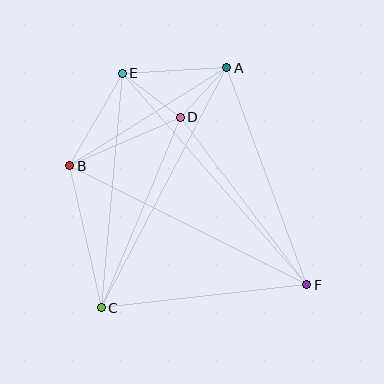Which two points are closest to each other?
Points A and D are closest to each other.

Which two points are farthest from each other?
Points E and F are farthest from each other.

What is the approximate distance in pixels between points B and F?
The distance between B and F is approximately 265 pixels.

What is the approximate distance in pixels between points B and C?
The distance between B and C is approximately 145 pixels.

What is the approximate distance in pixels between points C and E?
The distance between C and E is approximately 235 pixels.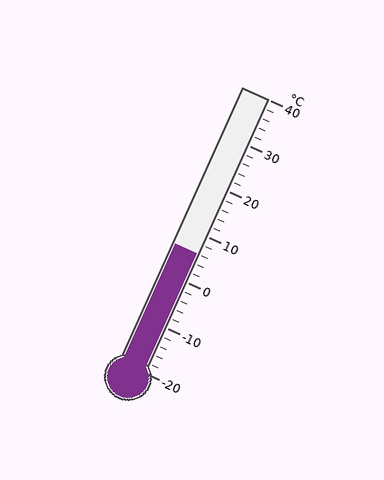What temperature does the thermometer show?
The thermometer shows approximately 6°C.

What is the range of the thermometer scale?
The thermometer scale ranges from -20°C to 40°C.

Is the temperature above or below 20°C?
The temperature is below 20°C.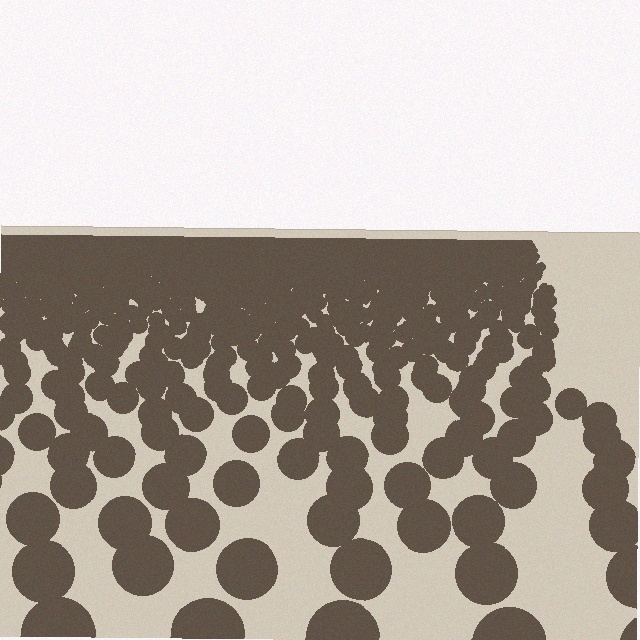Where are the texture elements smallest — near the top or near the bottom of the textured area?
Near the top.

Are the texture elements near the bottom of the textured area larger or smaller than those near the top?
Larger. Near the bottom, elements are closer to the viewer and appear at a bigger on-screen size.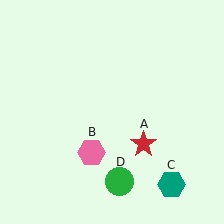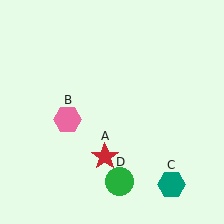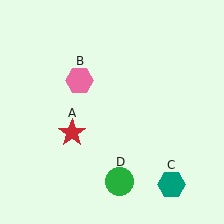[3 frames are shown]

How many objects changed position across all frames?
2 objects changed position: red star (object A), pink hexagon (object B).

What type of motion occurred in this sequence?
The red star (object A), pink hexagon (object B) rotated clockwise around the center of the scene.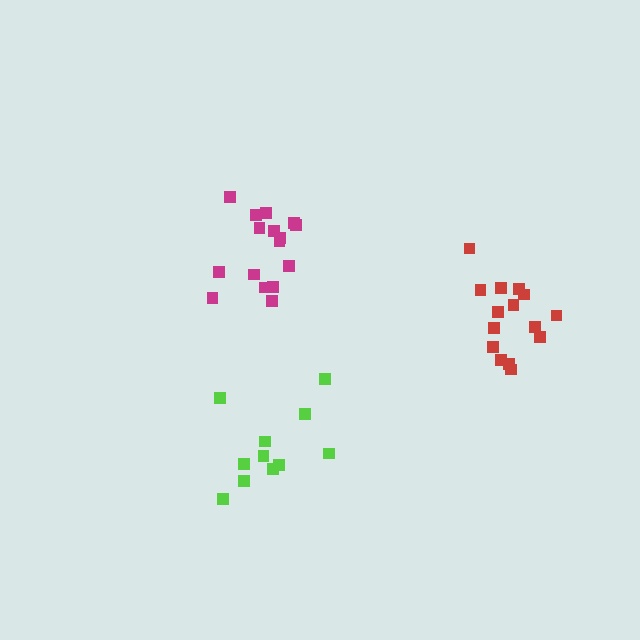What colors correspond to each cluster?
The clusters are colored: red, magenta, lime.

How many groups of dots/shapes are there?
There are 3 groups.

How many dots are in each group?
Group 1: 15 dots, Group 2: 16 dots, Group 3: 11 dots (42 total).